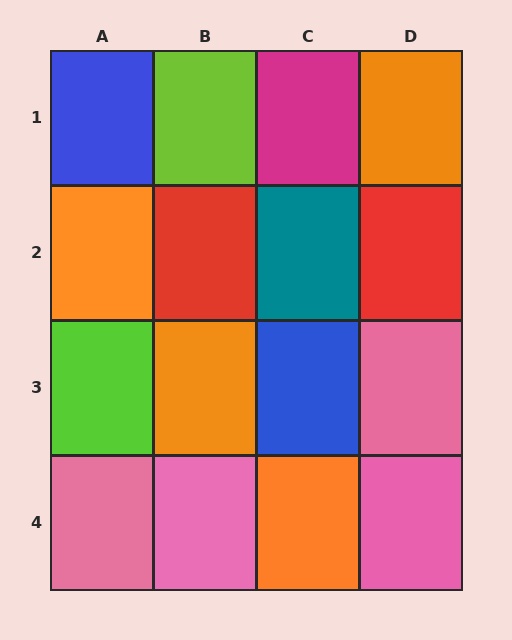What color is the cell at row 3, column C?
Blue.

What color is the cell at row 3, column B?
Orange.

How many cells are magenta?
1 cell is magenta.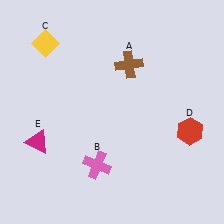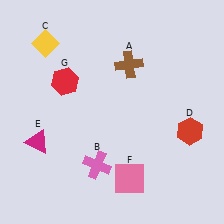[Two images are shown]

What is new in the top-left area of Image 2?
A red hexagon (G) was added in the top-left area of Image 2.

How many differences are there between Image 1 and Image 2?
There are 2 differences between the two images.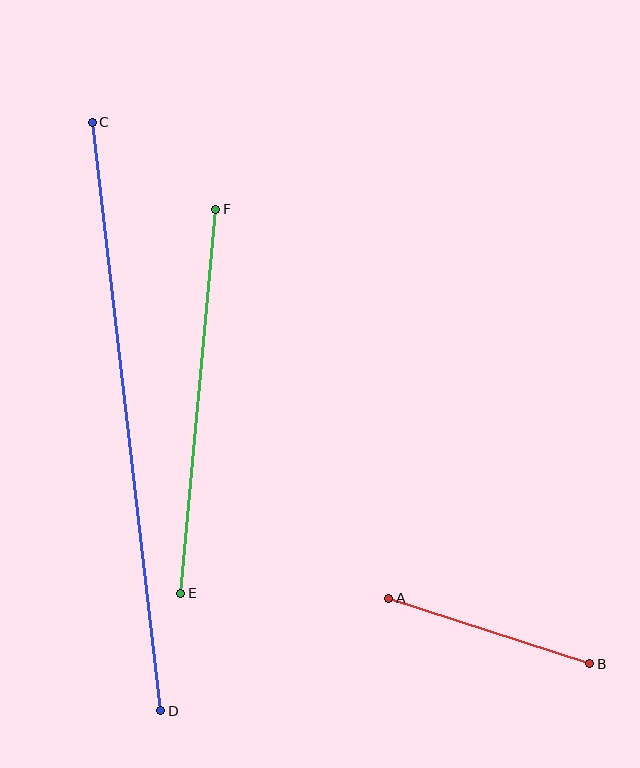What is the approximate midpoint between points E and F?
The midpoint is at approximately (198, 401) pixels.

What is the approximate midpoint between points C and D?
The midpoint is at approximately (126, 416) pixels.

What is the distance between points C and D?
The distance is approximately 593 pixels.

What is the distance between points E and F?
The distance is approximately 386 pixels.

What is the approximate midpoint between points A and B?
The midpoint is at approximately (489, 631) pixels.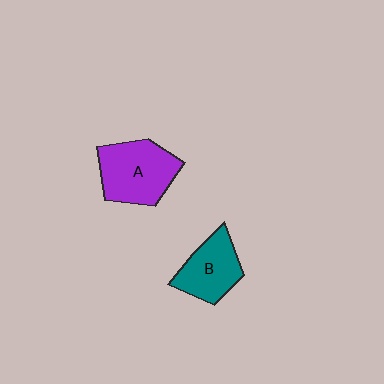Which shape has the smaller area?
Shape B (teal).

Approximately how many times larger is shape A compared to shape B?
Approximately 1.3 times.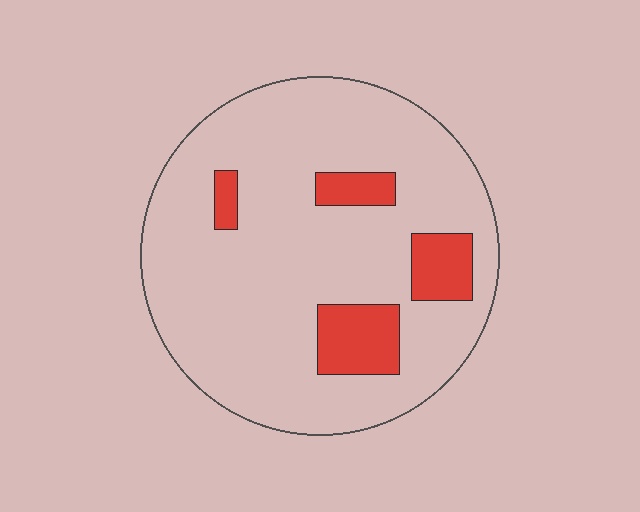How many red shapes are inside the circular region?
4.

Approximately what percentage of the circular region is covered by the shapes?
Approximately 15%.